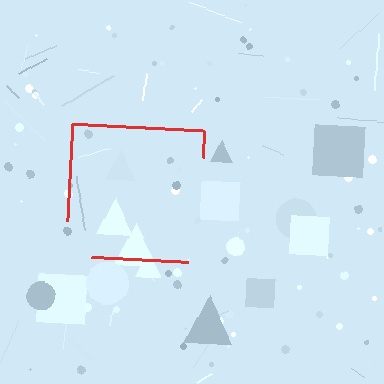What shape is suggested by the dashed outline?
The dashed outline suggests a square.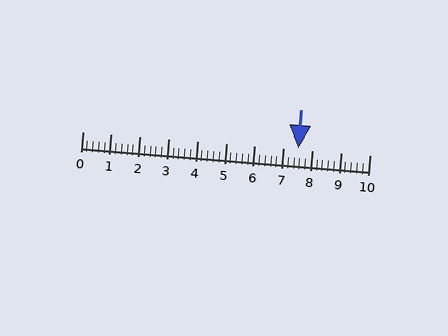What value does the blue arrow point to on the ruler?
The blue arrow points to approximately 7.5.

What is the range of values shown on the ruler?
The ruler shows values from 0 to 10.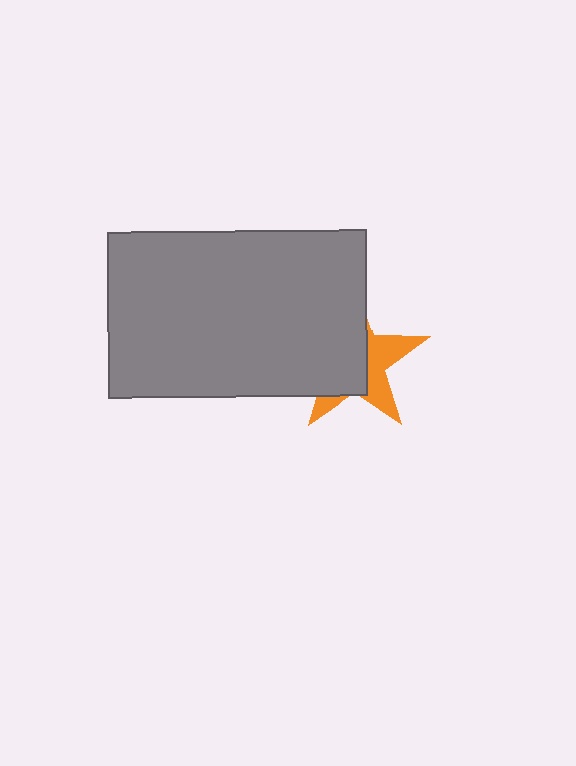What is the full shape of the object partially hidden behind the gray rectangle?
The partially hidden object is an orange star.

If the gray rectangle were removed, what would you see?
You would see the complete orange star.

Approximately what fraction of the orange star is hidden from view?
Roughly 60% of the orange star is hidden behind the gray rectangle.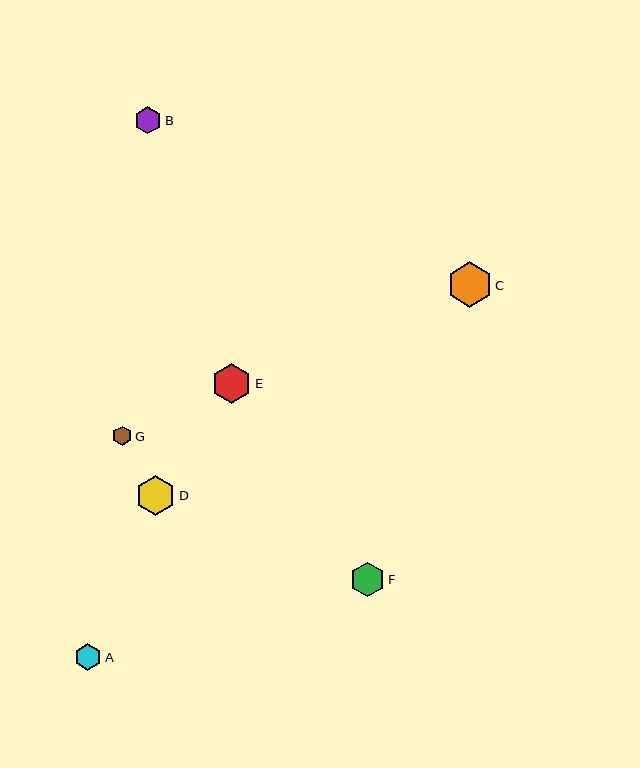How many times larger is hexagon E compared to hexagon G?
Hexagon E is approximately 2.1 times the size of hexagon G.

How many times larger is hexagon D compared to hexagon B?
Hexagon D is approximately 1.5 times the size of hexagon B.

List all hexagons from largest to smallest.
From largest to smallest: C, D, E, F, B, A, G.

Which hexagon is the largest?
Hexagon C is the largest with a size of approximately 45 pixels.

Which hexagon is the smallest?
Hexagon G is the smallest with a size of approximately 19 pixels.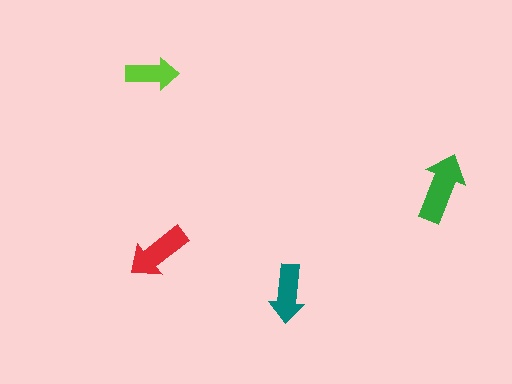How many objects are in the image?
There are 4 objects in the image.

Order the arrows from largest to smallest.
the green one, the red one, the teal one, the lime one.